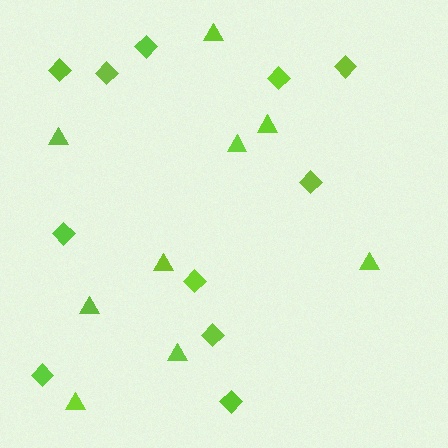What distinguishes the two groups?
There are 2 groups: one group of diamonds (11) and one group of triangles (9).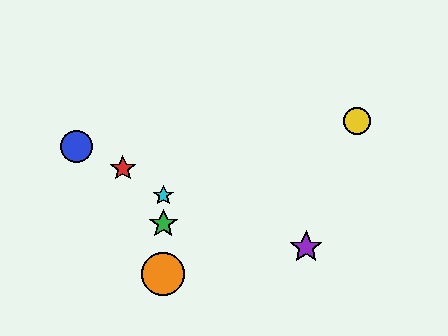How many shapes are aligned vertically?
3 shapes (the green star, the orange circle, the cyan star) are aligned vertically.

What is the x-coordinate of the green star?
The green star is at x≈163.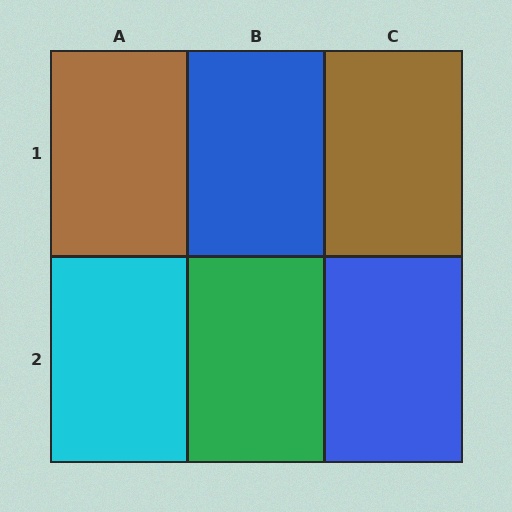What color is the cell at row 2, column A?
Cyan.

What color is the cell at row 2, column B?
Green.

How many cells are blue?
2 cells are blue.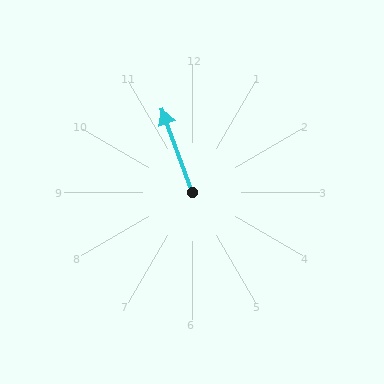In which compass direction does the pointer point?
North.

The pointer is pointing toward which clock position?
Roughly 11 o'clock.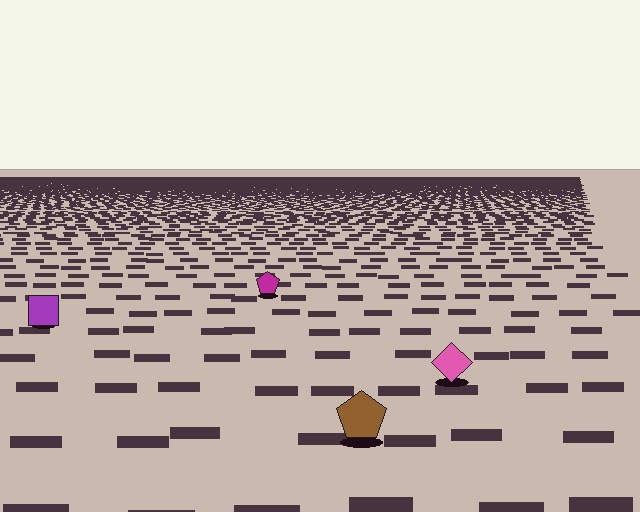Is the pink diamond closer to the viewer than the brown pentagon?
No. The brown pentagon is closer — you can tell from the texture gradient: the ground texture is coarser near it.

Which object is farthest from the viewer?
The magenta pentagon is farthest from the viewer. It appears smaller and the ground texture around it is denser.